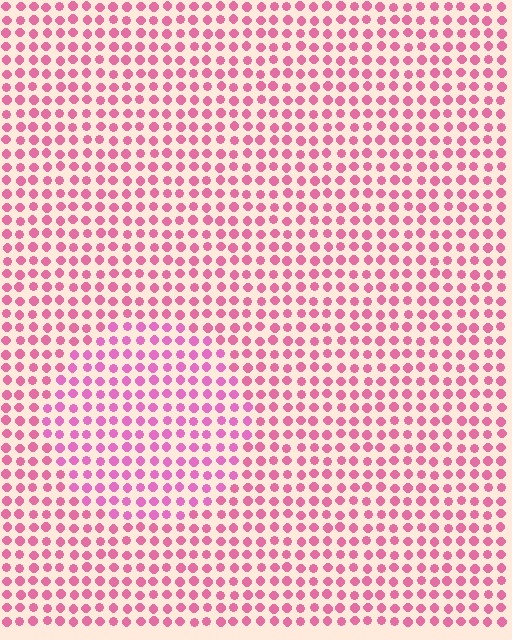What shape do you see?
I see a circle.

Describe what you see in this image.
The image is filled with small pink elements in a uniform arrangement. A circle-shaped region is visible where the elements are tinted to a slightly different hue, forming a subtle color boundary.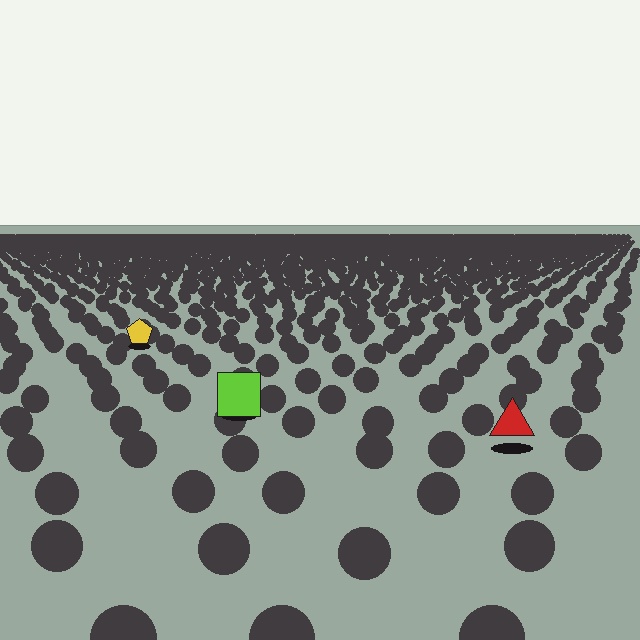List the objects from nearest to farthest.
From nearest to farthest: the red triangle, the lime square, the yellow pentagon.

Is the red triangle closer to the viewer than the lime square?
Yes. The red triangle is closer — you can tell from the texture gradient: the ground texture is coarser near it.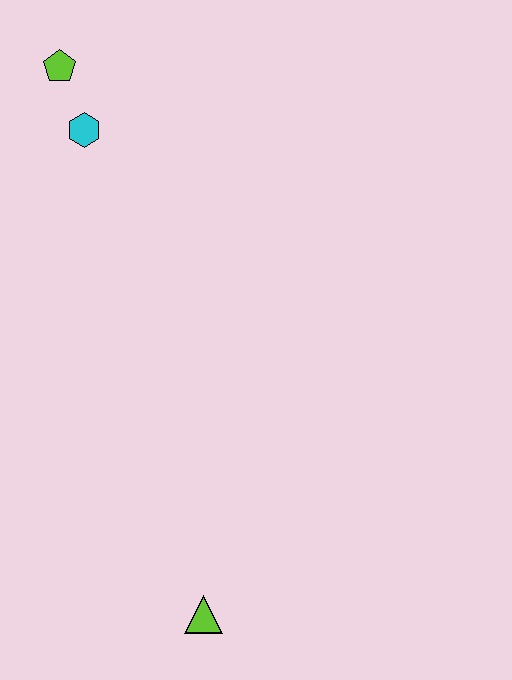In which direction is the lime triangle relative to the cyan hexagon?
The lime triangle is below the cyan hexagon.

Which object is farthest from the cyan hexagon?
The lime triangle is farthest from the cyan hexagon.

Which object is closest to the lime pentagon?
The cyan hexagon is closest to the lime pentagon.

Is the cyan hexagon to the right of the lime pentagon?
Yes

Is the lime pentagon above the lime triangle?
Yes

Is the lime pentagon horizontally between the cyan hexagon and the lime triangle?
No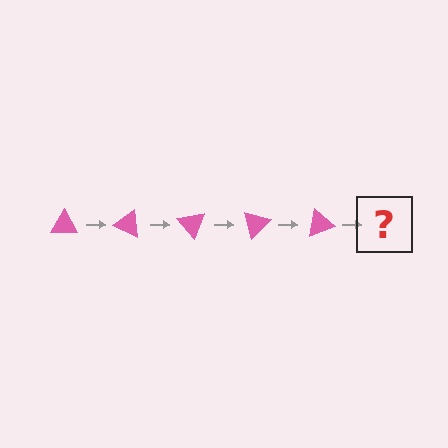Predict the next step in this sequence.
The next step is a pink triangle rotated 125 degrees.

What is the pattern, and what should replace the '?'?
The pattern is that the triangle rotates 25 degrees each step. The '?' should be a pink triangle rotated 125 degrees.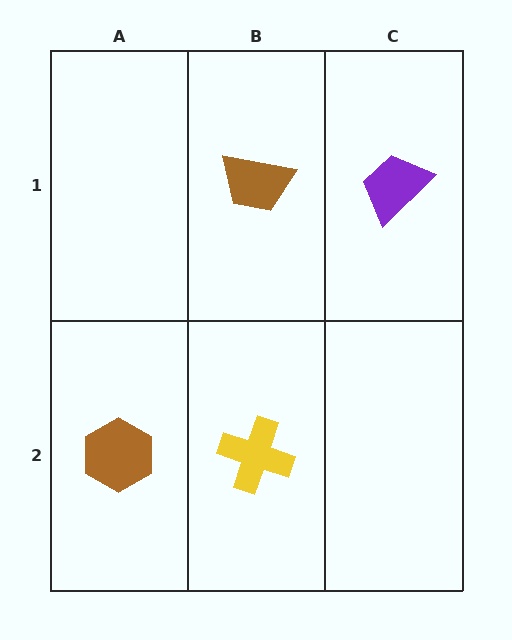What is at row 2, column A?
A brown hexagon.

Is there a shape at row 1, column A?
No, that cell is empty.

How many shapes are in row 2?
2 shapes.